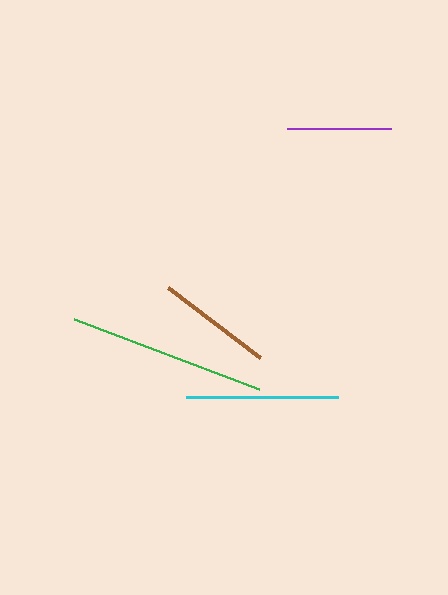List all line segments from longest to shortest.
From longest to shortest: green, cyan, brown, purple.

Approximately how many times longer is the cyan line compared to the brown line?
The cyan line is approximately 1.3 times the length of the brown line.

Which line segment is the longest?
The green line is the longest at approximately 198 pixels.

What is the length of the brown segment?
The brown segment is approximately 115 pixels long.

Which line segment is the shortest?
The purple line is the shortest at approximately 104 pixels.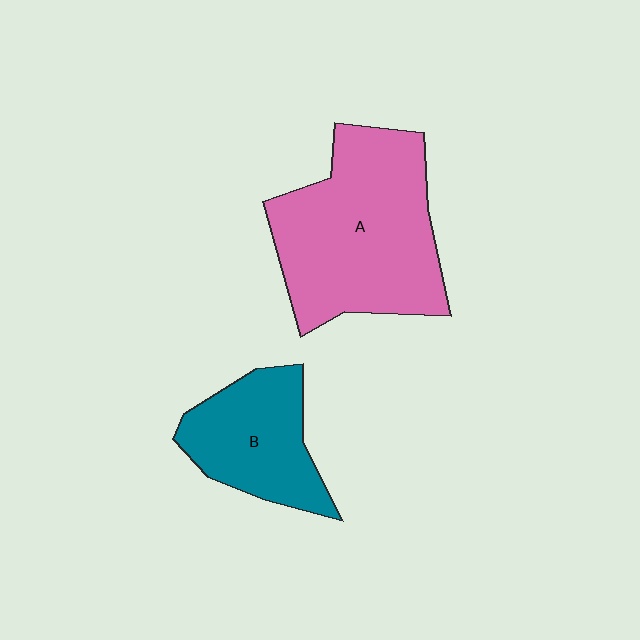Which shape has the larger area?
Shape A (pink).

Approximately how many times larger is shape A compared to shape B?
Approximately 1.8 times.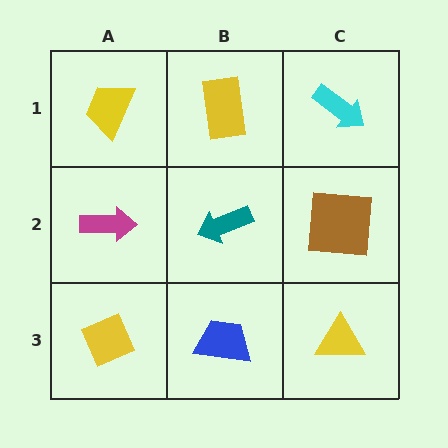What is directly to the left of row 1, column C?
A yellow rectangle.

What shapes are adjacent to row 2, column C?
A cyan arrow (row 1, column C), a yellow triangle (row 3, column C), a teal arrow (row 2, column B).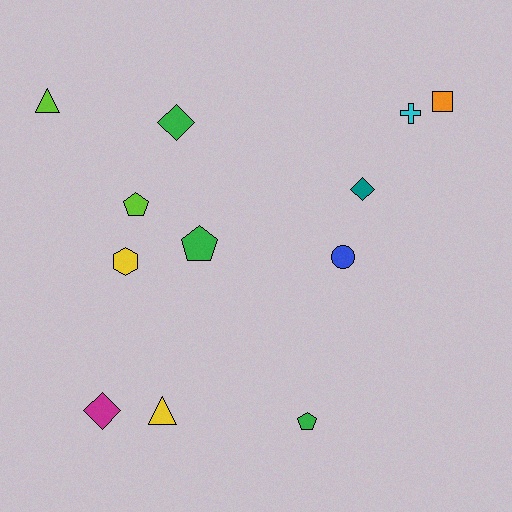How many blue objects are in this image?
There is 1 blue object.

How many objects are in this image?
There are 12 objects.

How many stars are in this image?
There are no stars.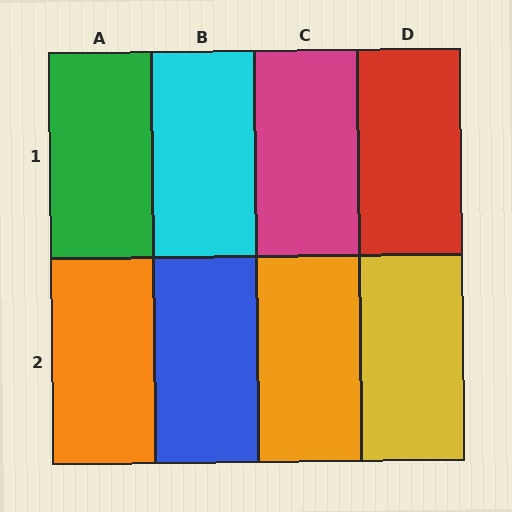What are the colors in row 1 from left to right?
Green, cyan, magenta, red.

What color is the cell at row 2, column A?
Orange.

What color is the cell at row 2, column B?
Blue.